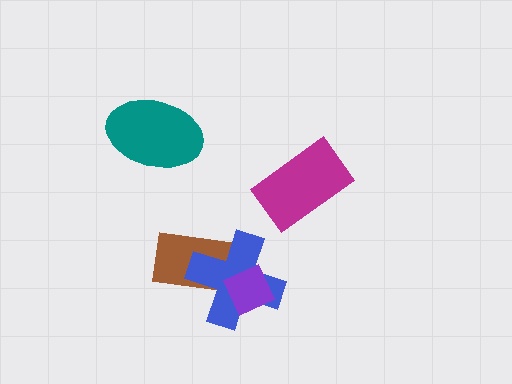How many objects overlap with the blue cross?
2 objects overlap with the blue cross.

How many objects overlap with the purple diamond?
2 objects overlap with the purple diamond.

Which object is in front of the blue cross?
The purple diamond is in front of the blue cross.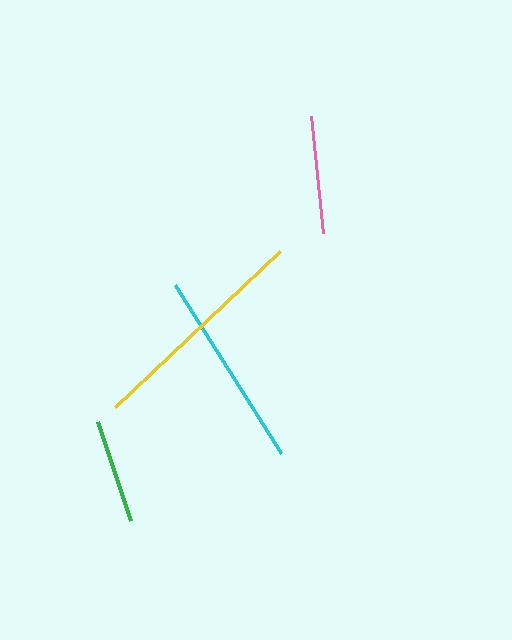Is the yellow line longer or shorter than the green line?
The yellow line is longer than the green line.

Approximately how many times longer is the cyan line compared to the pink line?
The cyan line is approximately 1.7 times the length of the pink line.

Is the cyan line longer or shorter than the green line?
The cyan line is longer than the green line.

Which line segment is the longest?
The yellow line is the longest at approximately 227 pixels.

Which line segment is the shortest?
The green line is the shortest at approximately 104 pixels.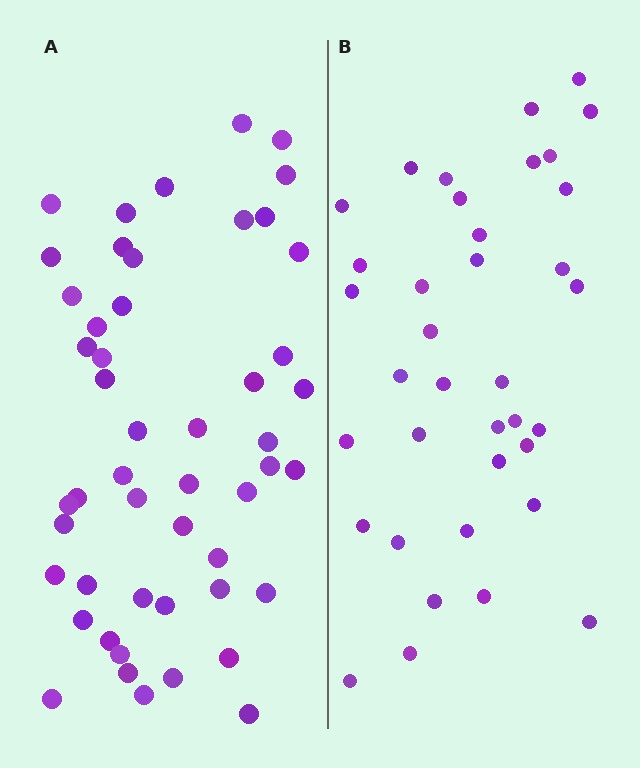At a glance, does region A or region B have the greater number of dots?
Region A (the left region) has more dots.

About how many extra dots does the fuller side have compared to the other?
Region A has approximately 15 more dots than region B.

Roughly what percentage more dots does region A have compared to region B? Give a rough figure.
About 35% more.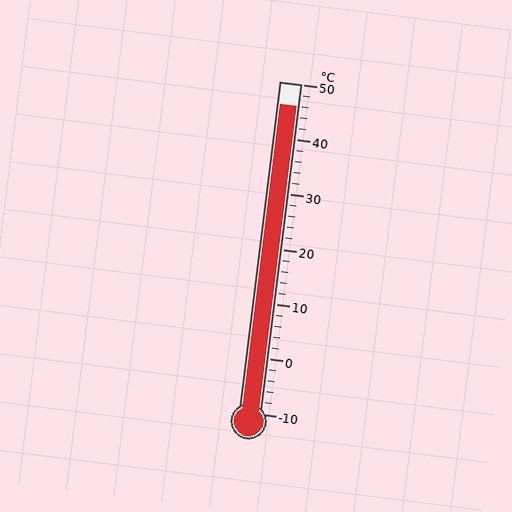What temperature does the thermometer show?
The thermometer shows approximately 46°C.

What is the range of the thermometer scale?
The thermometer scale ranges from -10°C to 50°C.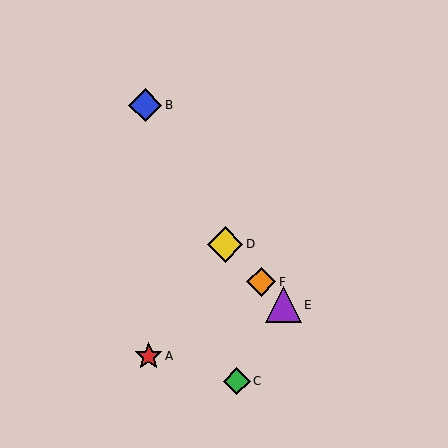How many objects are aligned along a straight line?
3 objects (D, E, F) are aligned along a straight line.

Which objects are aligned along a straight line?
Objects D, E, F are aligned along a straight line.